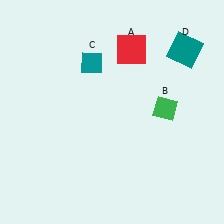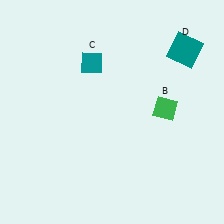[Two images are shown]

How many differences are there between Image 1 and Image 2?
There is 1 difference between the two images.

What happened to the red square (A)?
The red square (A) was removed in Image 2. It was in the top-right area of Image 1.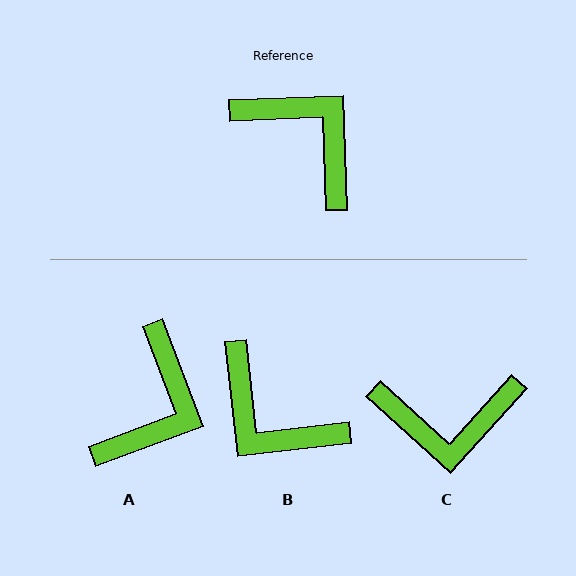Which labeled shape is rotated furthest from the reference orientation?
B, about 176 degrees away.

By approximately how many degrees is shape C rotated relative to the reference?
Approximately 134 degrees clockwise.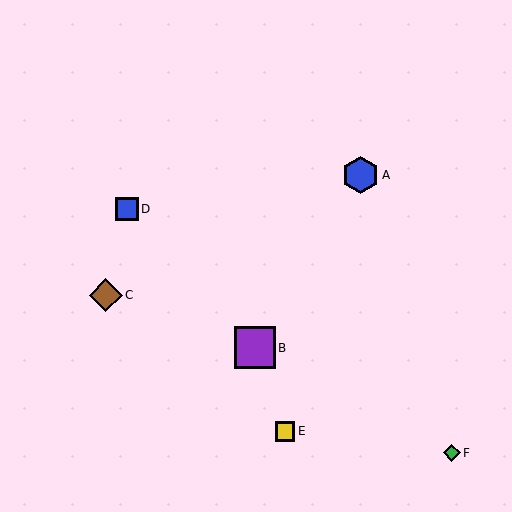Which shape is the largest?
The purple square (labeled B) is the largest.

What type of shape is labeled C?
Shape C is a brown diamond.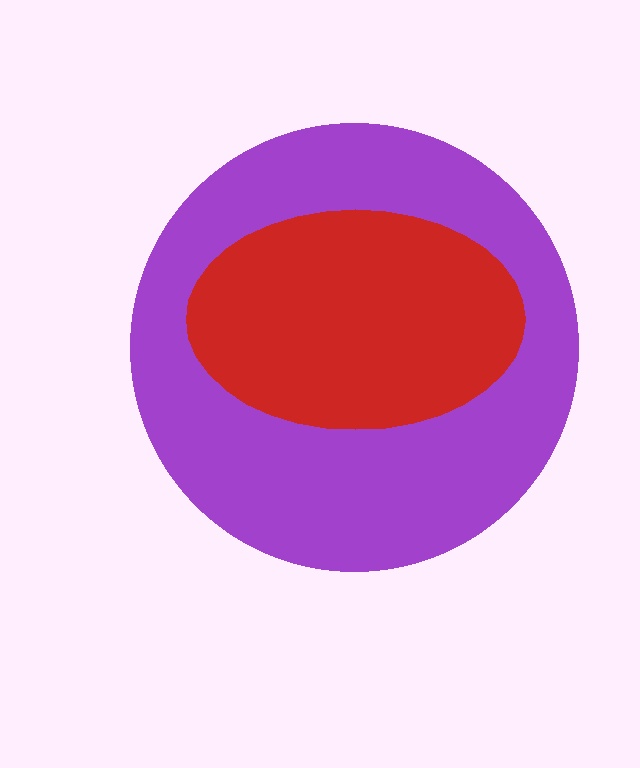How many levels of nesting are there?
2.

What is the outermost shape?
The purple circle.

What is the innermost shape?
The red ellipse.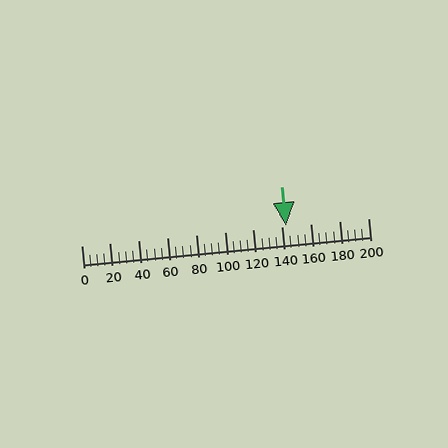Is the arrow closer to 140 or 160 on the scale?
The arrow is closer to 140.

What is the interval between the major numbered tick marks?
The major tick marks are spaced 20 units apart.